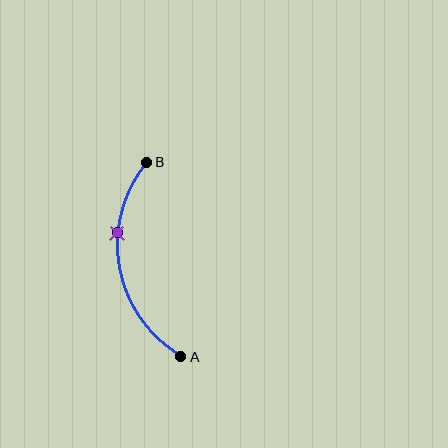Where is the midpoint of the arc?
The arc midpoint is the point on the curve farthest from the straight line joining A and B. It sits to the left of that line.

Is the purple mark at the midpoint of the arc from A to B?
No. The purple mark lies on the arc but is closer to endpoint B. The arc midpoint would be at the point on the curve equidistant along the arc from both A and B.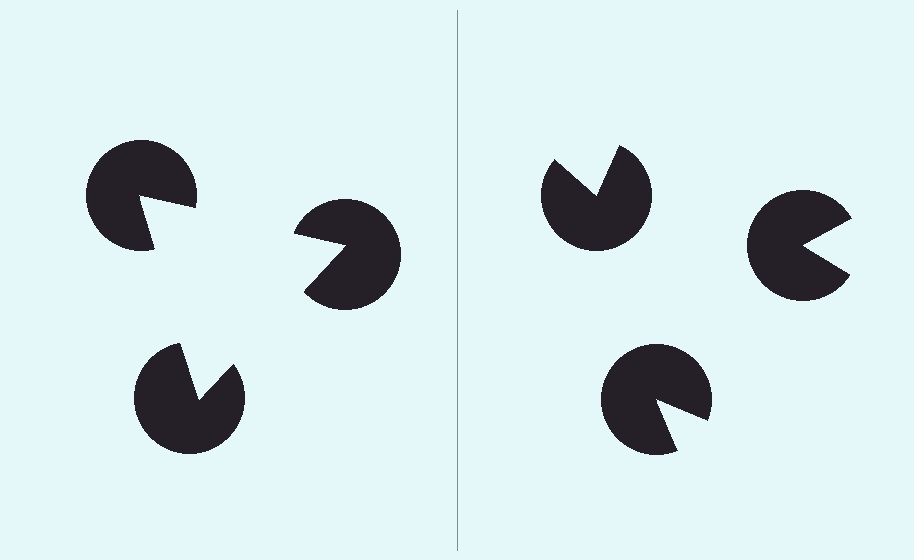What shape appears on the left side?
An illusory triangle.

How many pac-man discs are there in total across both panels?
6 — 3 on each side.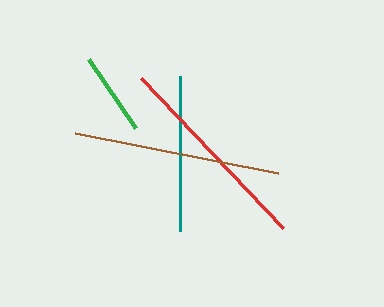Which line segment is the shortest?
The green line is the shortest at approximately 84 pixels.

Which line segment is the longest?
The brown line is the longest at approximately 207 pixels.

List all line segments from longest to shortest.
From longest to shortest: brown, red, teal, green.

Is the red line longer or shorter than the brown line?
The brown line is longer than the red line.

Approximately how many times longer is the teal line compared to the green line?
The teal line is approximately 1.9 times the length of the green line.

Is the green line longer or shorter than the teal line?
The teal line is longer than the green line.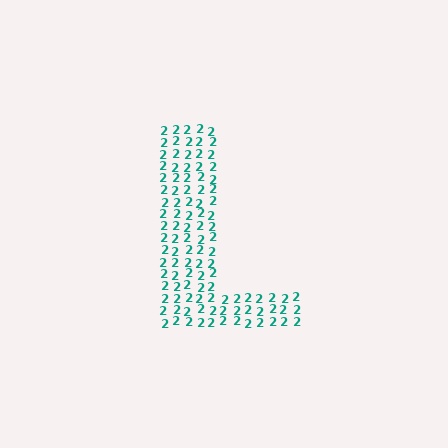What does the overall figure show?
The overall figure shows the letter L.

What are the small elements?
The small elements are digit 2's.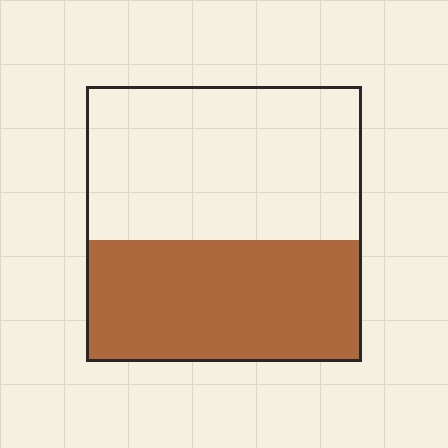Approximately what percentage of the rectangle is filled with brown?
Approximately 45%.